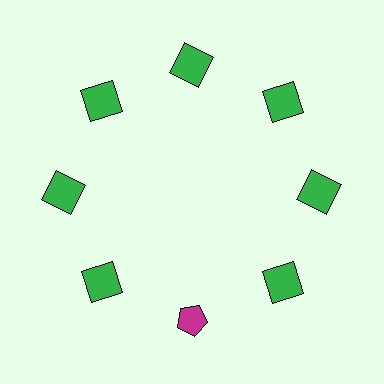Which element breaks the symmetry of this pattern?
The magenta pentagon at roughly the 6 o'clock position breaks the symmetry. All other shapes are green squares.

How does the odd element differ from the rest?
It differs in both color (magenta instead of green) and shape (pentagon instead of square).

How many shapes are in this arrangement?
There are 8 shapes arranged in a ring pattern.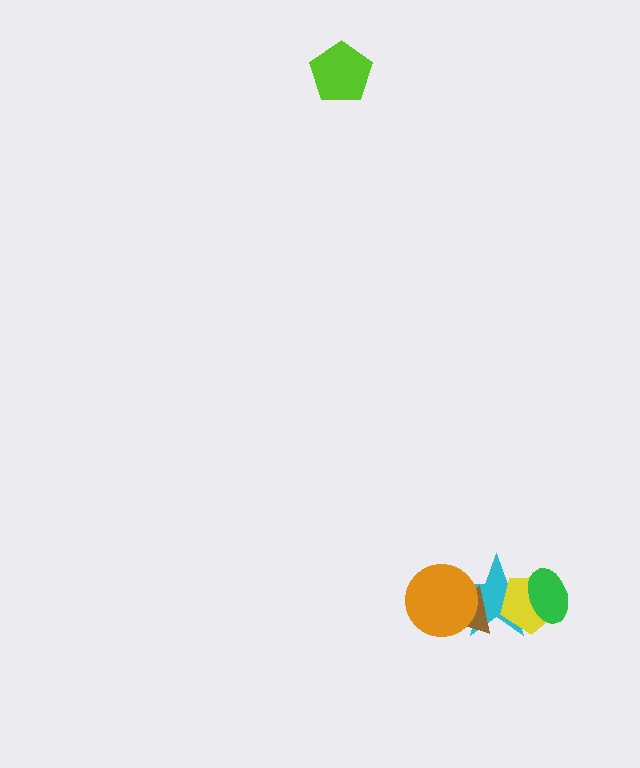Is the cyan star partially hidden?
Yes, it is partially covered by another shape.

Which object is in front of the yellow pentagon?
The green ellipse is in front of the yellow pentagon.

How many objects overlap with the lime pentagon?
0 objects overlap with the lime pentagon.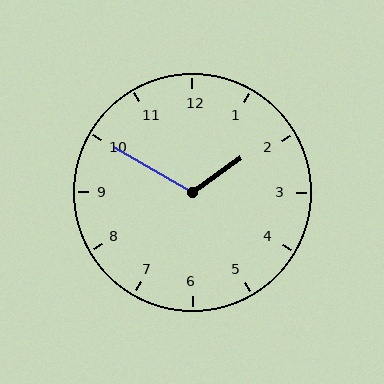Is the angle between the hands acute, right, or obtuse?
It is obtuse.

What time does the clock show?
1:50.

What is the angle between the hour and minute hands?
Approximately 115 degrees.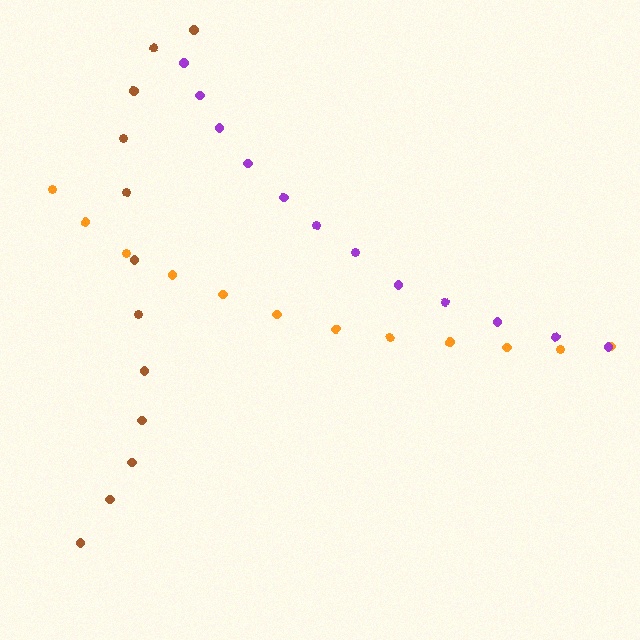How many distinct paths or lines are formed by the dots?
There are 3 distinct paths.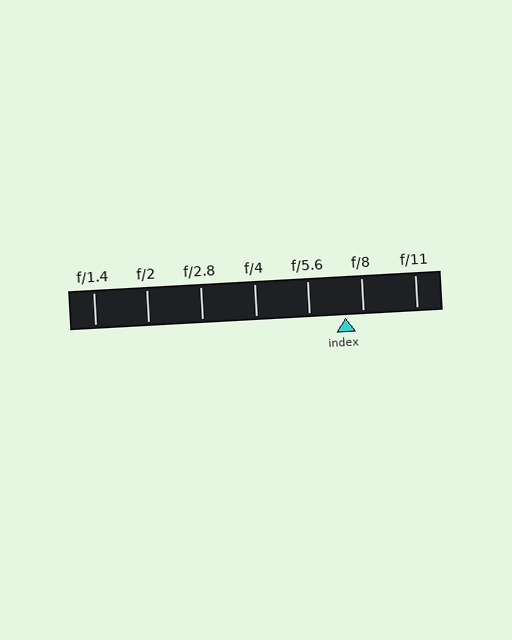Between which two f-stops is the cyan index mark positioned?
The index mark is between f/5.6 and f/8.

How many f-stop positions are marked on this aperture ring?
There are 7 f-stop positions marked.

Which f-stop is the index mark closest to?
The index mark is closest to f/8.